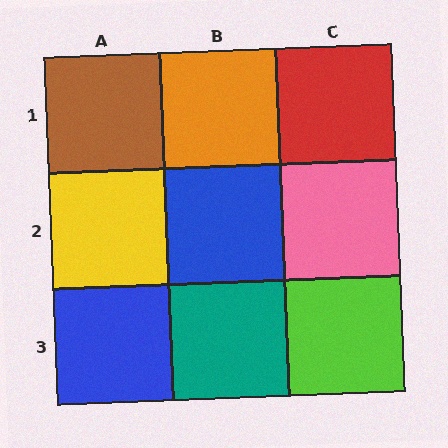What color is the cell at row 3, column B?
Teal.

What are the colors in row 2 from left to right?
Yellow, blue, pink.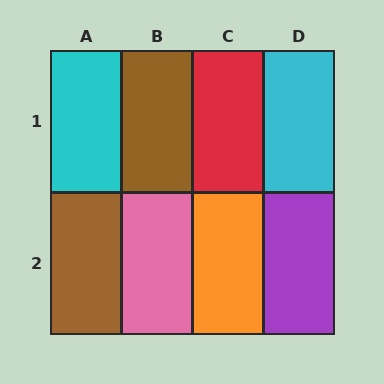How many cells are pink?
1 cell is pink.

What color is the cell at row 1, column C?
Red.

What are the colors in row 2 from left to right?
Brown, pink, orange, purple.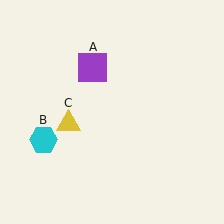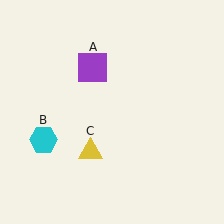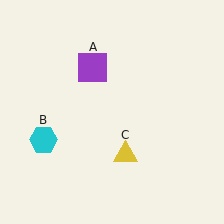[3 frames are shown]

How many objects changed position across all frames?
1 object changed position: yellow triangle (object C).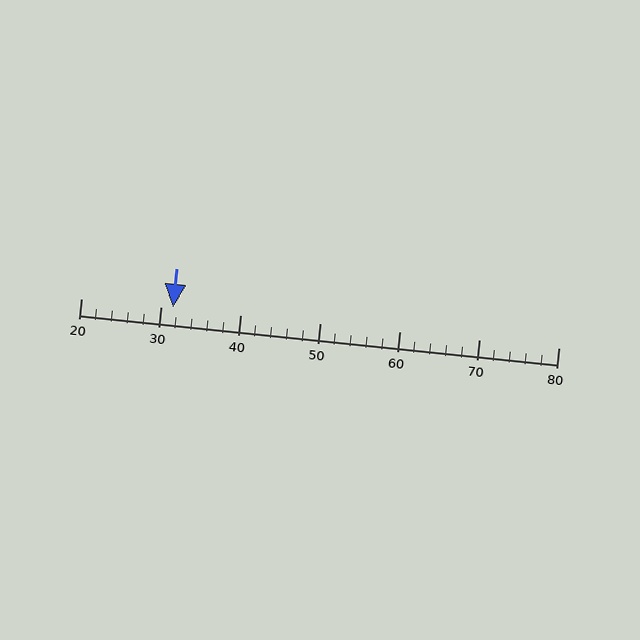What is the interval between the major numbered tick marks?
The major tick marks are spaced 10 units apart.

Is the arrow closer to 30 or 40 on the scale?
The arrow is closer to 30.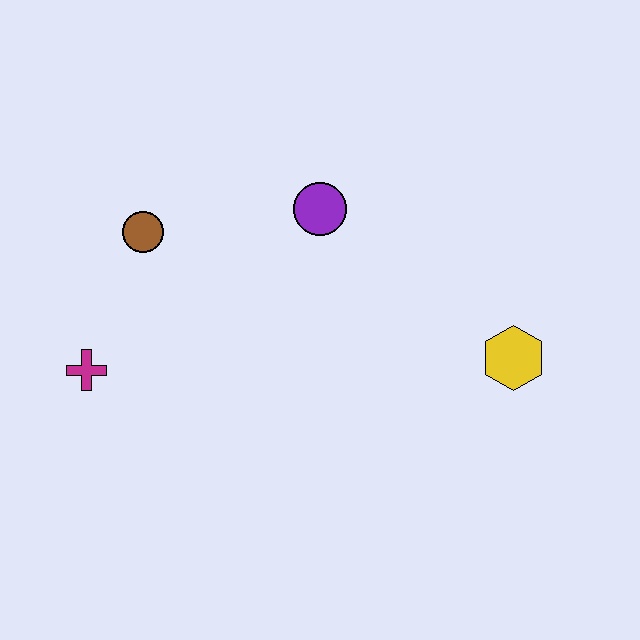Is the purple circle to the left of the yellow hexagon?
Yes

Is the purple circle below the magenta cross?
No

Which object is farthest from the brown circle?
The yellow hexagon is farthest from the brown circle.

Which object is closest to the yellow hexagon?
The purple circle is closest to the yellow hexagon.